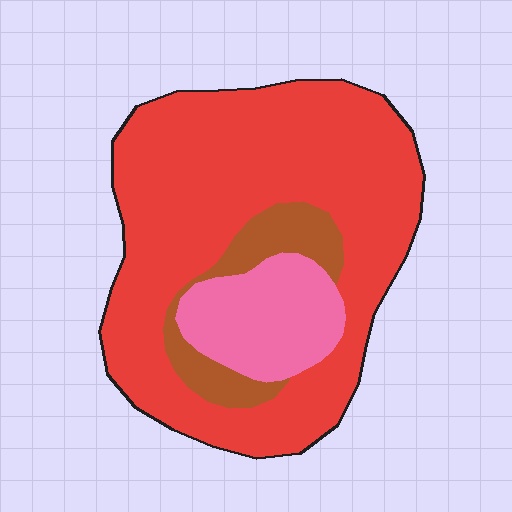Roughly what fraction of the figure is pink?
Pink covers 16% of the figure.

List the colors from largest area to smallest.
From largest to smallest: red, pink, brown.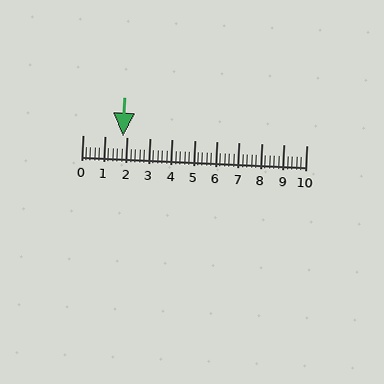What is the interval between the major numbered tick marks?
The major tick marks are spaced 1 units apart.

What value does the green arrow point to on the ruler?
The green arrow points to approximately 1.8.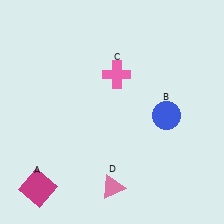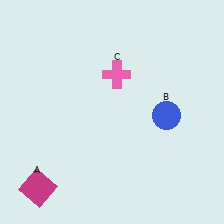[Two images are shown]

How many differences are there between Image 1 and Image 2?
There is 1 difference between the two images.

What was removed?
The pink triangle (D) was removed in Image 2.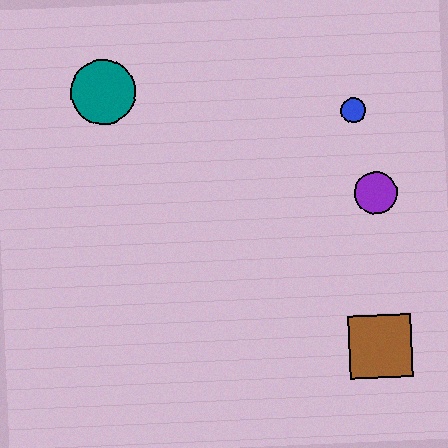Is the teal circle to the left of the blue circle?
Yes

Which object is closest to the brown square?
The purple circle is closest to the brown square.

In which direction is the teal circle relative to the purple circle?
The teal circle is to the left of the purple circle.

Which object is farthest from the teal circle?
The brown square is farthest from the teal circle.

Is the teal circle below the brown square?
No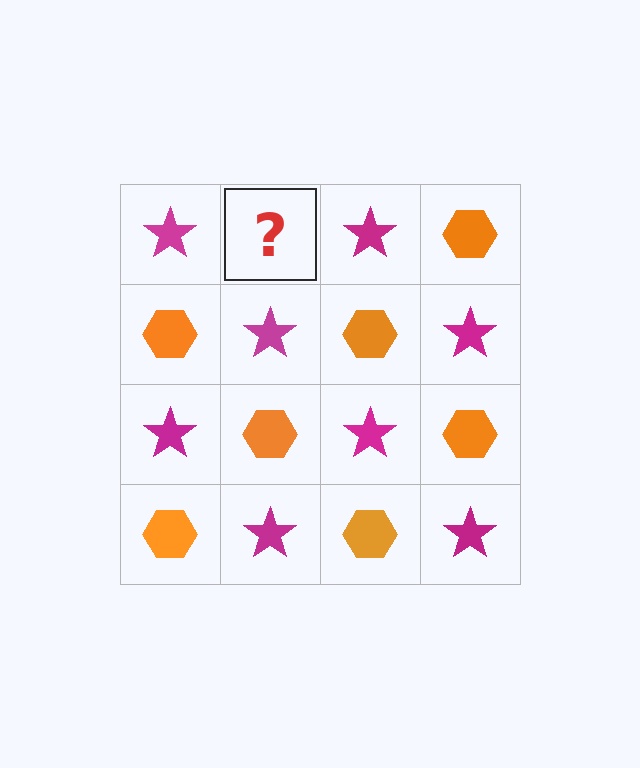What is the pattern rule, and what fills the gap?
The rule is that it alternates magenta star and orange hexagon in a checkerboard pattern. The gap should be filled with an orange hexagon.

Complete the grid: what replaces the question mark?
The question mark should be replaced with an orange hexagon.